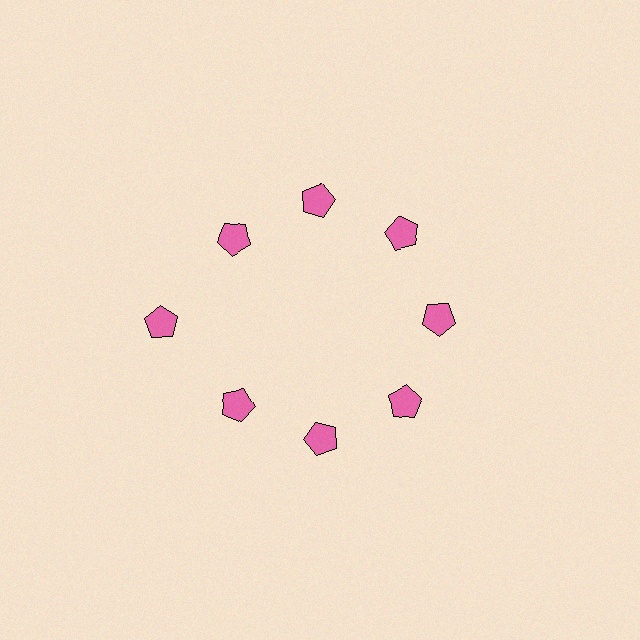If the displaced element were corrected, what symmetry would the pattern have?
It would have 8-fold rotational symmetry — the pattern would map onto itself every 45 degrees.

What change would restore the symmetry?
The symmetry would be restored by moving it inward, back onto the ring so that all 8 pentagons sit at equal angles and equal distance from the center.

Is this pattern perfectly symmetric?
No. The 8 pink pentagons are arranged in a ring, but one element near the 9 o'clock position is pushed outward from the center, breaking the 8-fold rotational symmetry.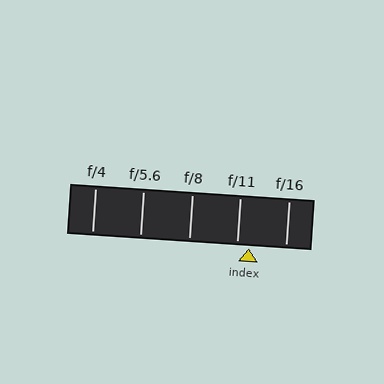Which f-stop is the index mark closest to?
The index mark is closest to f/11.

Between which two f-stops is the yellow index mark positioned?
The index mark is between f/11 and f/16.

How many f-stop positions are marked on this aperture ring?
There are 5 f-stop positions marked.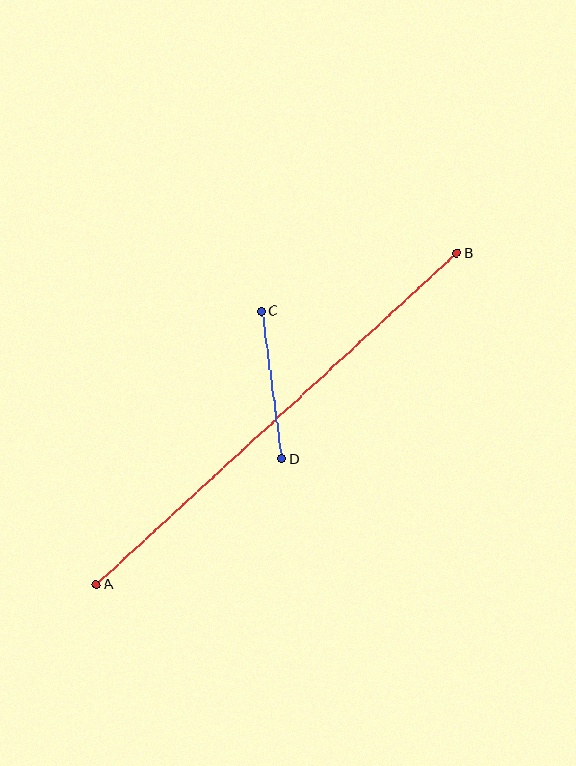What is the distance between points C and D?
The distance is approximately 149 pixels.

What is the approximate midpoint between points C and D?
The midpoint is at approximately (272, 385) pixels.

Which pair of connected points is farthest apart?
Points A and B are farthest apart.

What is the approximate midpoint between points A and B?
The midpoint is at approximately (277, 419) pixels.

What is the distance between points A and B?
The distance is approximately 490 pixels.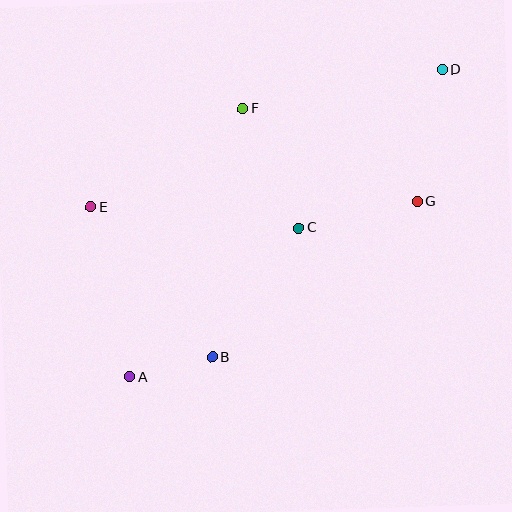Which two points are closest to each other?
Points A and B are closest to each other.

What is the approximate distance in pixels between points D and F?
The distance between D and F is approximately 203 pixels.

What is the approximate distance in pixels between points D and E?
The distance between D and E is approximately 377 pixels.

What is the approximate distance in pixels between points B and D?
The distance between B and D is approximately 368 pixels.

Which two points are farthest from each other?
Points A and D are farthest from each other.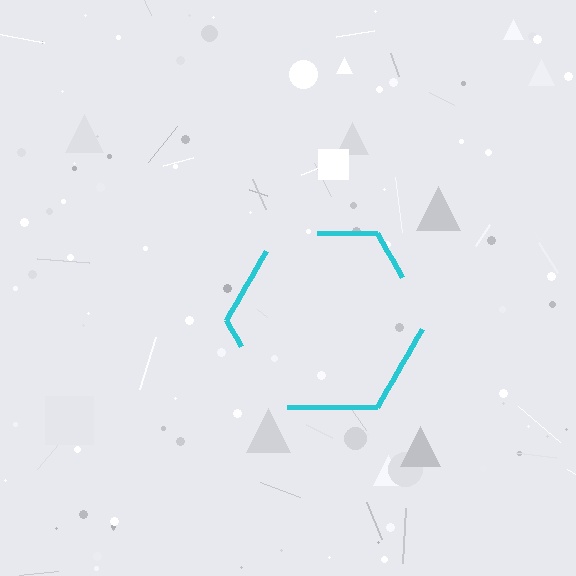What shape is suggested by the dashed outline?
The dashed outline suggests a hexagon.